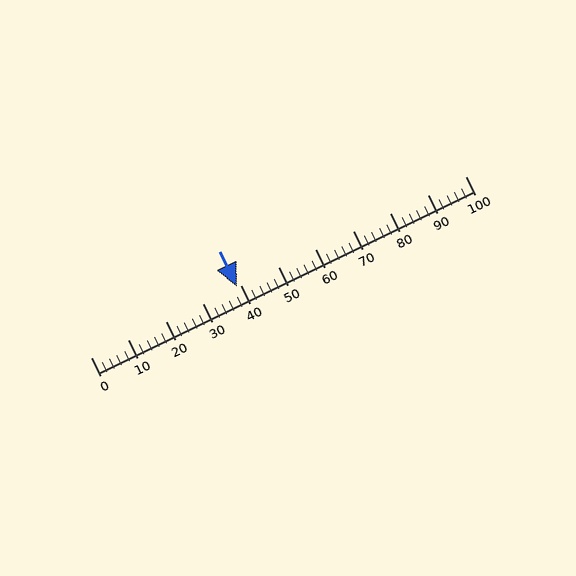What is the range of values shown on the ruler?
The ruler shows values from 0 to 100.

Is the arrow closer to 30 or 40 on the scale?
The arrow is closer to 40.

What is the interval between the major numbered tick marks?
The major tick marks are spaced 10 units apart.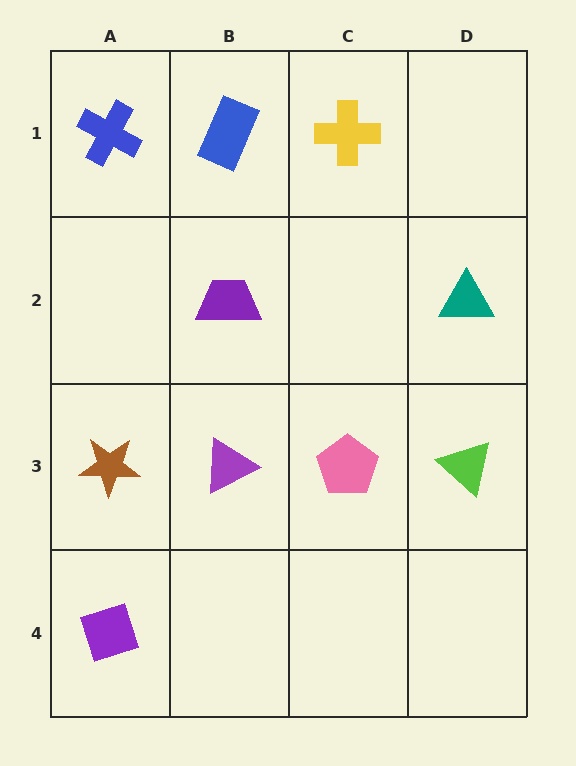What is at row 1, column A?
A blue cross.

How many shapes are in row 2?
2 shapes.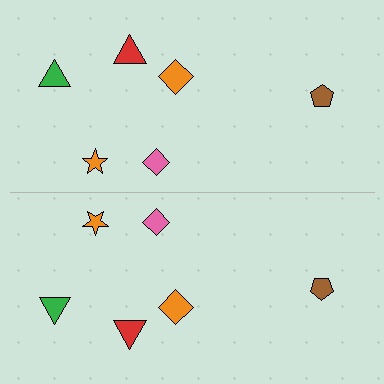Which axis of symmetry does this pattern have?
The pattern has a horizontal axis of symmetry running through the center of the image.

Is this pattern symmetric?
Yes, this pattern has bilateral (reflection) symmetry.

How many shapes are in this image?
There are 12 shapes in this image.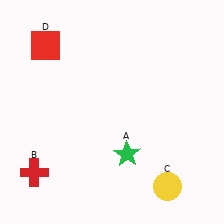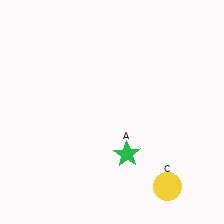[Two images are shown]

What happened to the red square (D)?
The red square (D) was removed in Image 2. It was in the top-left area of Image 1.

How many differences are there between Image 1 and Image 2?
There are 2 differences between the two images.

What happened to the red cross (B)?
The red cross (B) was removed in Image 2. It was in the bottom-left area of Image 1.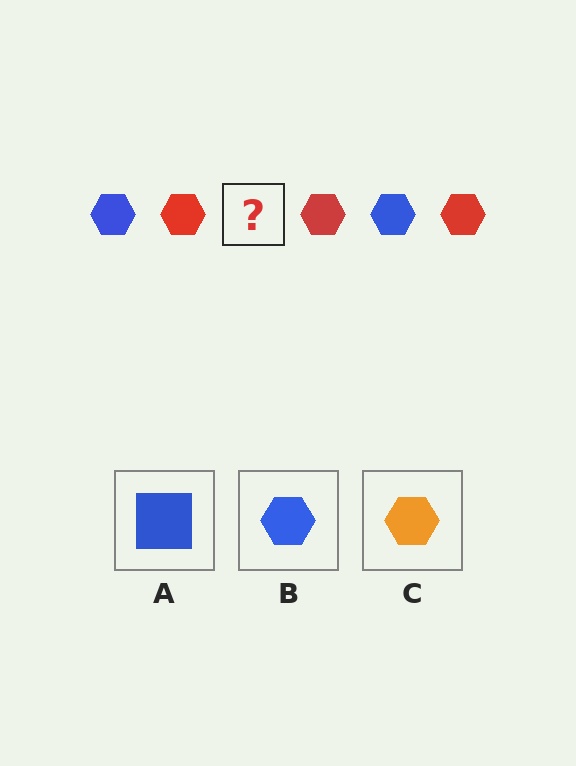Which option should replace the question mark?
Option B.